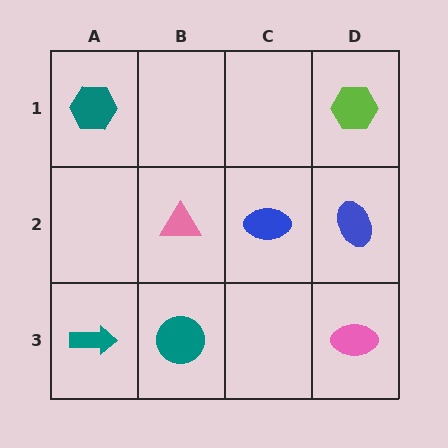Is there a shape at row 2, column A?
No, that cell is empty.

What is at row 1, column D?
A lime hexagon.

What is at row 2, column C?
A blue ellipse.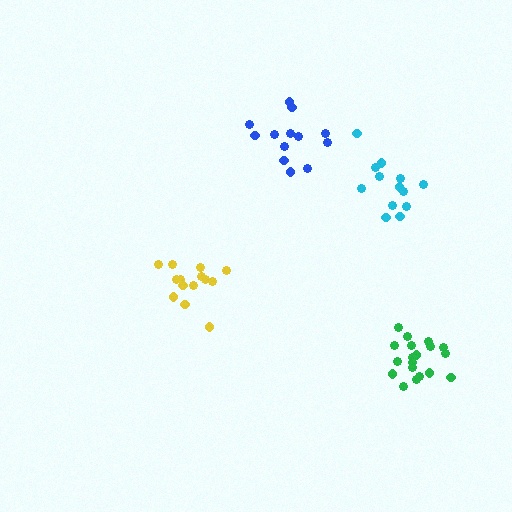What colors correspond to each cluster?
The clusters are colored: yellow, green, blue, cyan.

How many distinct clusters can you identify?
There are 4 distinct clusters.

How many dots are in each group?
Group 1: 14 dots, Group 2: 19 dots, Group 3: 13 dots, Group 4: 13 dots (59 total).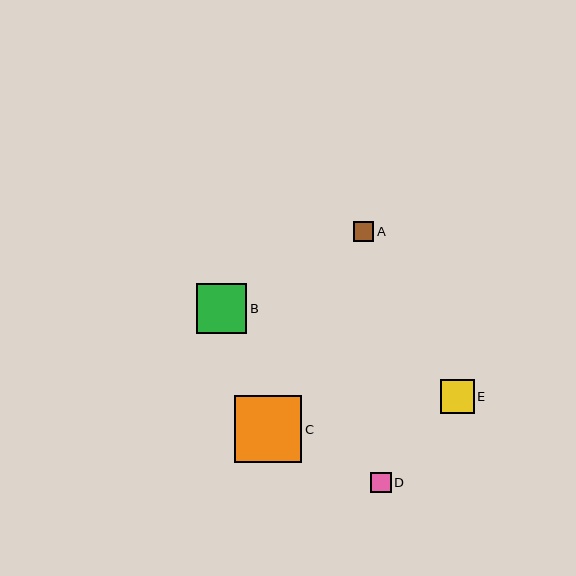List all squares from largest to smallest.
From largest to smallest: C, B, E, D, A.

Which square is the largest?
Square C is the largest with a size of approximately 68 pixels.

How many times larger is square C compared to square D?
Square C is approximately 3.3 times the size of square D.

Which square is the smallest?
Square A is the smallest with a size of approximately 20 pixels.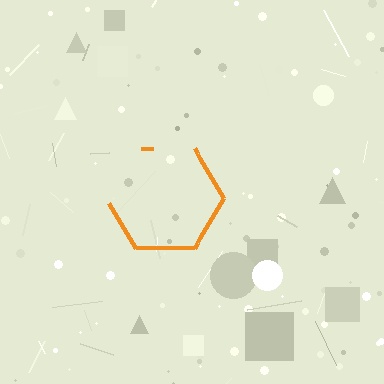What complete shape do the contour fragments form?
The contour fragments form a hexagon.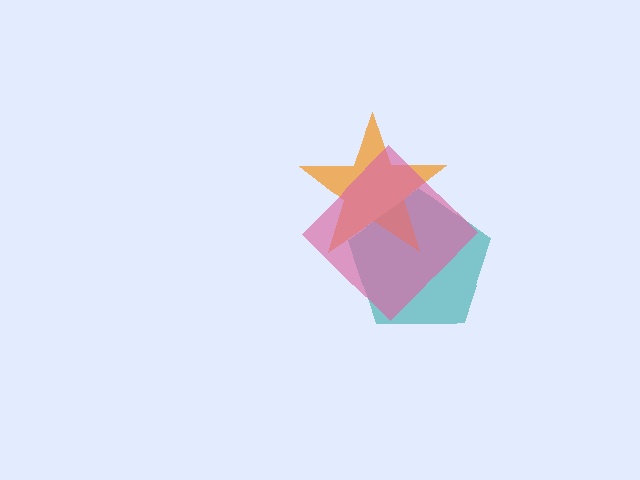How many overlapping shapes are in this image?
There are 3 overlapping shapes in the image.